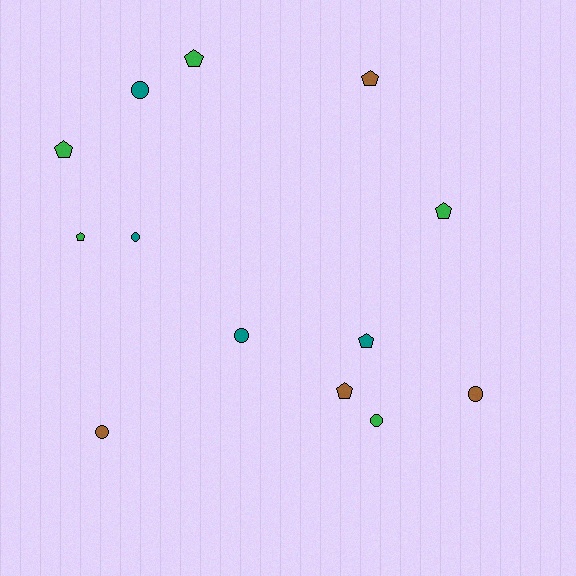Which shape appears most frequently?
Pentagon, with 7 objects.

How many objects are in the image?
There are 13 objects.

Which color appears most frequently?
Green, with 5 objects.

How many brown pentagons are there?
There are 2 brown pentagons.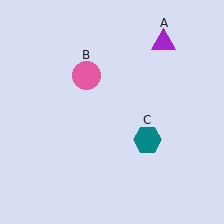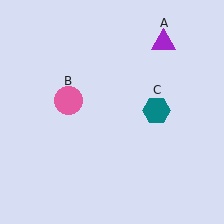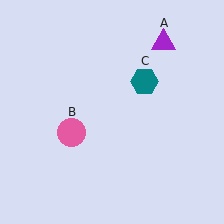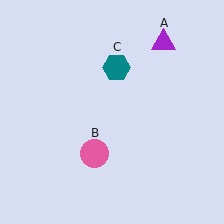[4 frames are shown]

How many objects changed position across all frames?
2 objects changed position: pink circle (object B), teal hexagon (object C).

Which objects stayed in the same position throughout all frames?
Purple triangle (object A) remained stationary.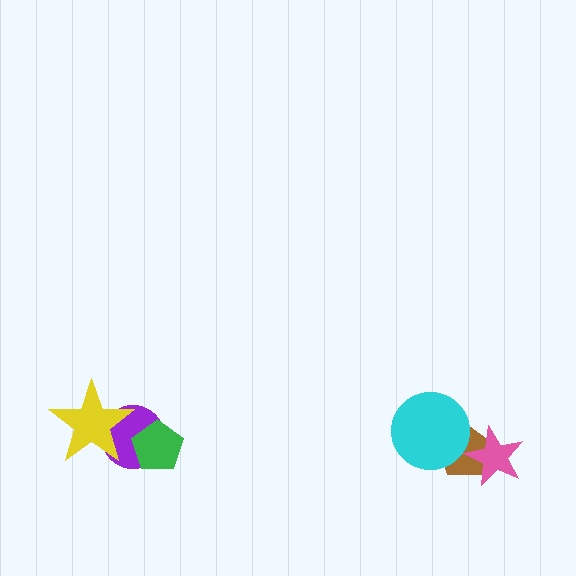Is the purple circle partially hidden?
Yes, it is partially covered by another shape.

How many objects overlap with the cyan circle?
1 object overlaps with the cyan circle.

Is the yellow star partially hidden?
No, no other shape covers it.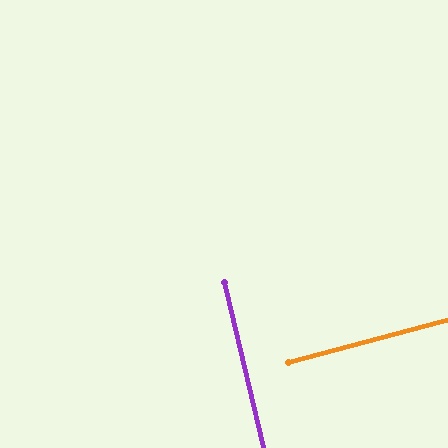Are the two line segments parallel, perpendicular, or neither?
Perpendicular — they meet at approximately 89°.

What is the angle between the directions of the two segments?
Approximately 89 degrees.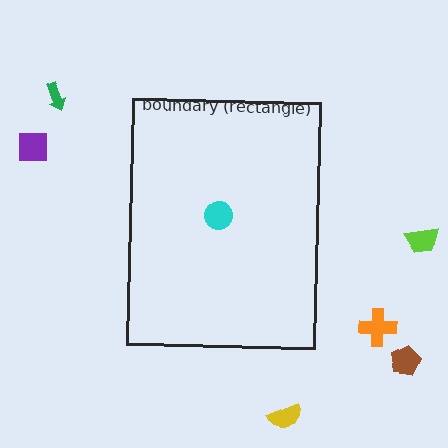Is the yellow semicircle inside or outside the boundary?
Outside.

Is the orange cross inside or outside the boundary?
Outside.